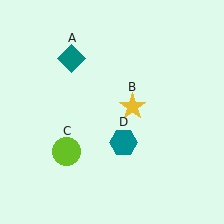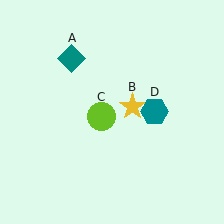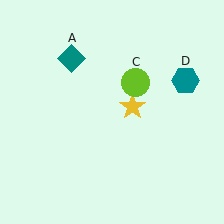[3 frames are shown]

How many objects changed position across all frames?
2 objects changed position: lime circle (object C), teal hexagon (object D).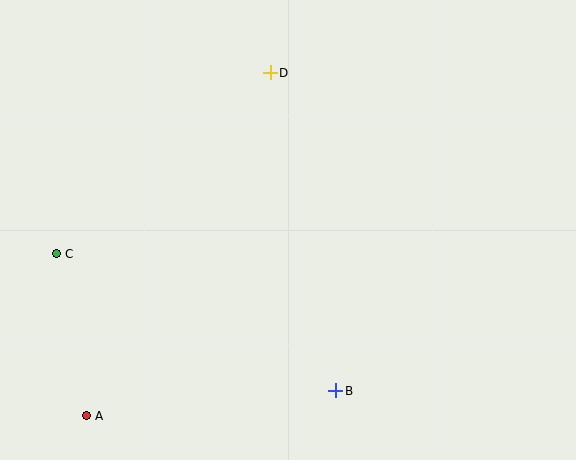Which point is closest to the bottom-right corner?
Point B is closest to the bottom-right corner.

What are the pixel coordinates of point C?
Point C is at (56, 254).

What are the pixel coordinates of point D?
Point D is at (270, 73).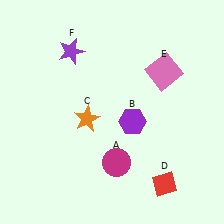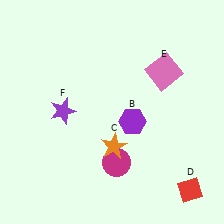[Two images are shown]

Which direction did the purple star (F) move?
The purple star (F) moved down.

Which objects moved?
The objects that moved are: the orange star (C), the red diamond (D), the purple star (F).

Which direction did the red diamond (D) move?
The red diamond (D) moved right.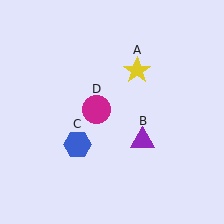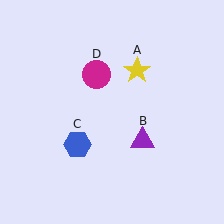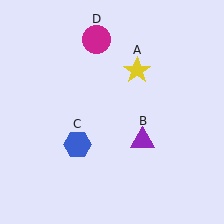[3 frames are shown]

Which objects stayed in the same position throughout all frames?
Yellow star (object A) and purple triangle (object B) and blue hexagon (object C) remained stationary.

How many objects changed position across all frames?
1 object changed position: magenta circle (object D).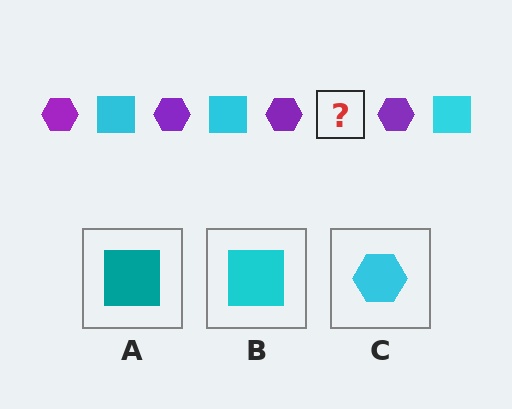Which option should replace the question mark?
Option B.